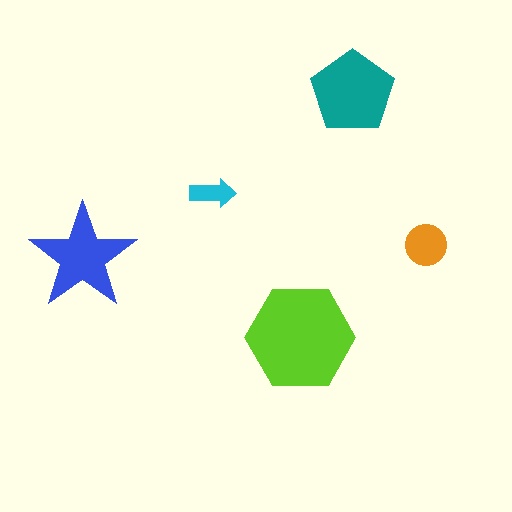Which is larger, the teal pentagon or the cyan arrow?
The teal pentagon.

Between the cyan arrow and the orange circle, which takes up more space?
The orange circle.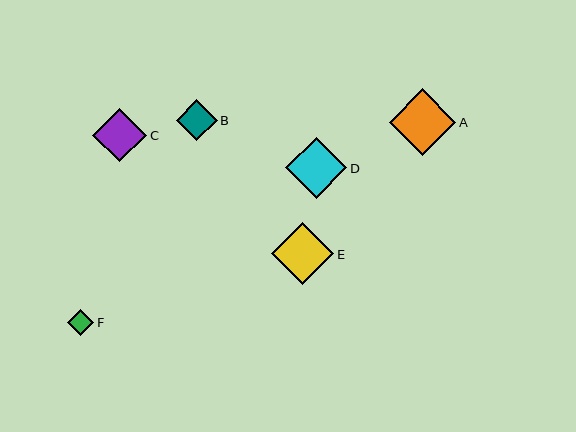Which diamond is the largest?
Diamond A is the largest with a size of approximately 66 pixels.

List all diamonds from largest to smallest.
From largest to smallest: A, E, D, C, B, F.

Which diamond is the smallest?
Diamond F is the smallest with a size of approximately 26 pixels.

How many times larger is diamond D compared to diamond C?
Diamond D is approximately 1.1 times the size of diamond C.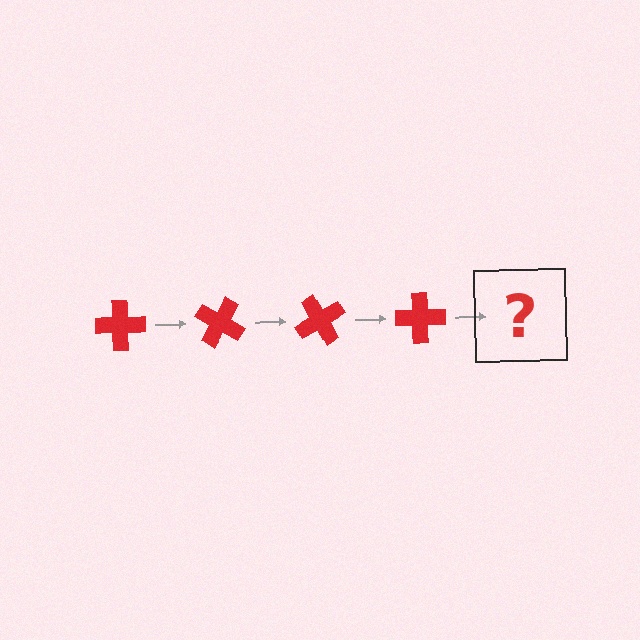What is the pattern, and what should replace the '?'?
The pattern is that the cross rotates 30 degrees each step. The '?' should be a red cross rotated 120 degrees.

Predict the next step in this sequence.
The next step is a red cross rotated 120 degrees.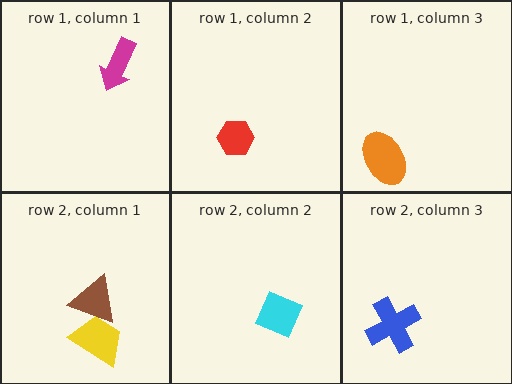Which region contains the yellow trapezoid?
The row 2, column 1 region.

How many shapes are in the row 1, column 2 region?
1.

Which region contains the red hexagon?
The row 1, column 2 region.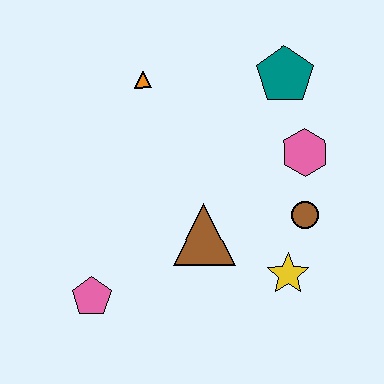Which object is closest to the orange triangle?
The teal pentagon is closest to the orange triangle.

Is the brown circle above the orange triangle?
No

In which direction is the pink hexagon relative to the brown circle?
The pink hexagon is above the brown circle.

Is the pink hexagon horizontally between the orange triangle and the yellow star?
No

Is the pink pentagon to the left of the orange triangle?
Yes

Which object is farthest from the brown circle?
The pink pentagon is farthest from the brown circle.